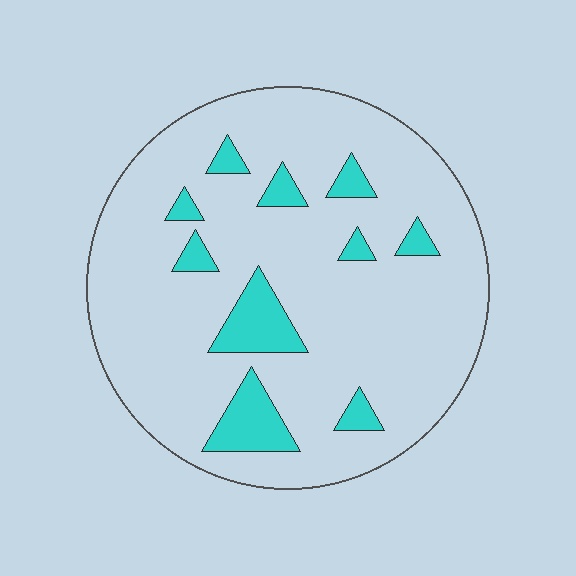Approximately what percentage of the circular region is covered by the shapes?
Approximately 15%.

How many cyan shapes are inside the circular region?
10.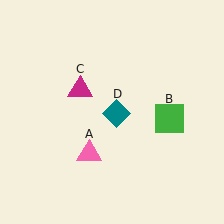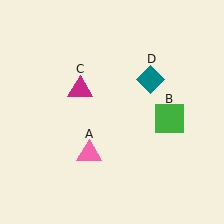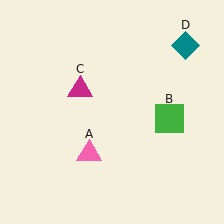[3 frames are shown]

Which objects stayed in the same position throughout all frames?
Pink triangle (object A) and green square (object B) and magenta triangle (object C) remained stationary.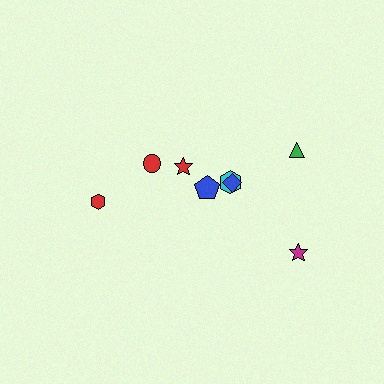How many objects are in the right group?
There are 5 objects.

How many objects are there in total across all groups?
There are 8 objects.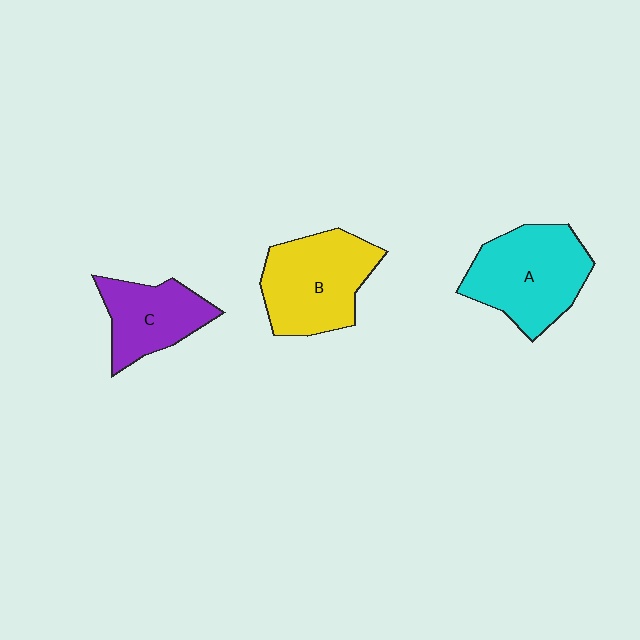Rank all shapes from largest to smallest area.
From largest to smallest: A (cyan), B (yellow), C (purple).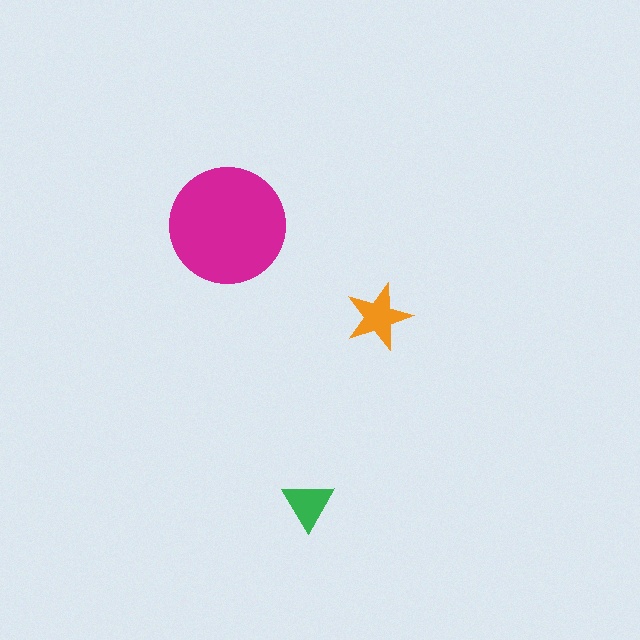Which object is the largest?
The magenta circle.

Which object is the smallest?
The green triangle.